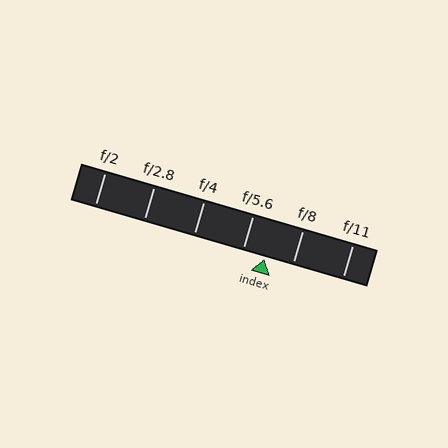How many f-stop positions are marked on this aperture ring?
There are 6 f-stop positions marked.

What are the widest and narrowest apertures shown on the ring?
The widest aperture shown is f/2 and the narrowest is f/11.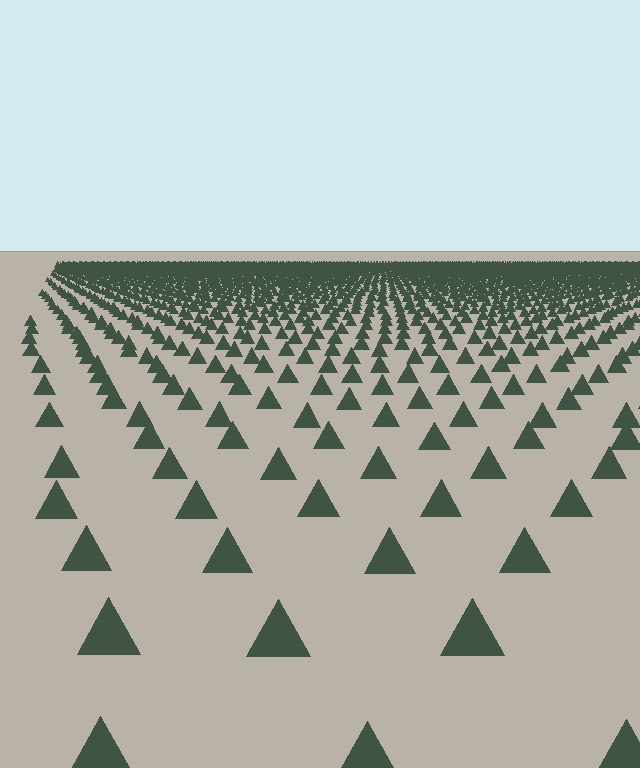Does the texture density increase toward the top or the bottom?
Density increases toward the top.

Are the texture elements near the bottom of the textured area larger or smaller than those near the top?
Larger. Near the bottom, elements are closer to the viewer and appear at a bigger on-screen size.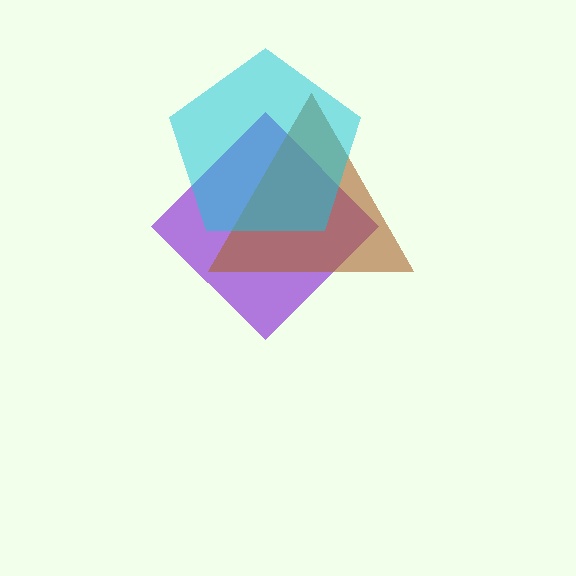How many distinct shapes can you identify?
There are 3 distinct shapes: a purple diamond, a brown triangle, a cyan pentagon.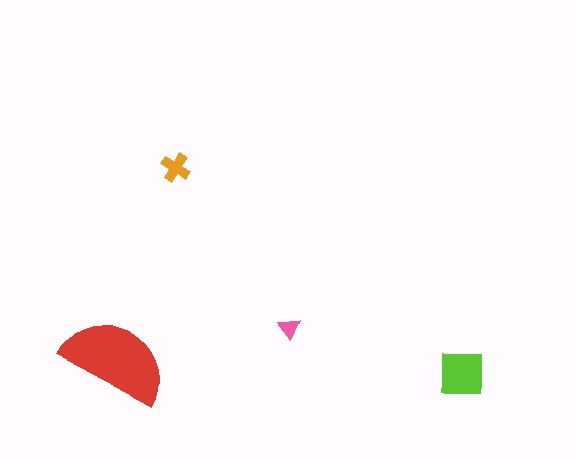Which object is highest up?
The orange cross is topmost.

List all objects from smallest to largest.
The pink triangle, the orange cross, the lime square, the red semicircle.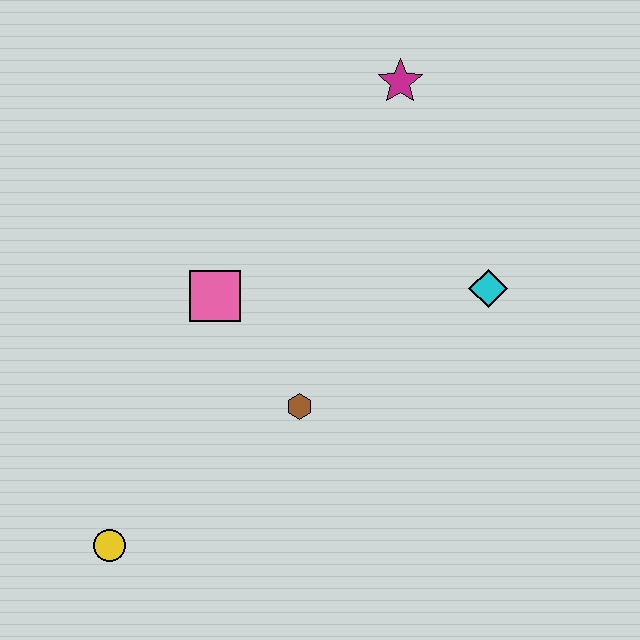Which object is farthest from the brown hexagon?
The magenta star is farthest from the brown hexagon.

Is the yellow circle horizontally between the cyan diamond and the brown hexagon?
No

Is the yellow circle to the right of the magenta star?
No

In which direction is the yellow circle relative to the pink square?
The yellow circle is below the pink square.